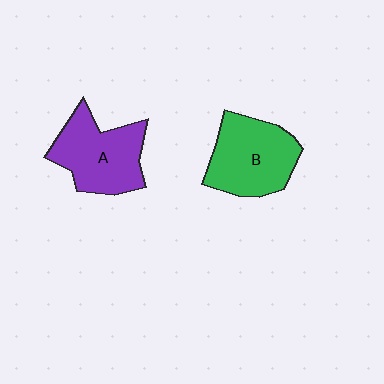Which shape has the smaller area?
Shape A (purple).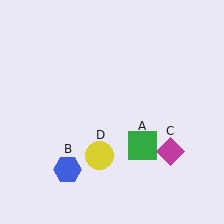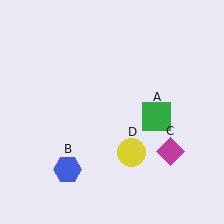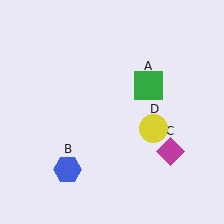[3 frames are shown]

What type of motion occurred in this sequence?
The green square (object A), yellow circle (object D) rotated counterclockwise around the center of the scene.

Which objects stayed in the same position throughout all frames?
Blue hexagon (object B) and magenta diamond (object C) remained stationary.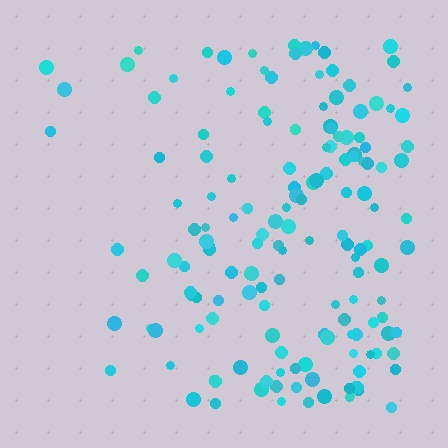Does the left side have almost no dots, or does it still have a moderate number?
Still a moderate number, just noticeably fewer than the right.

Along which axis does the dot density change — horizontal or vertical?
Horizontal.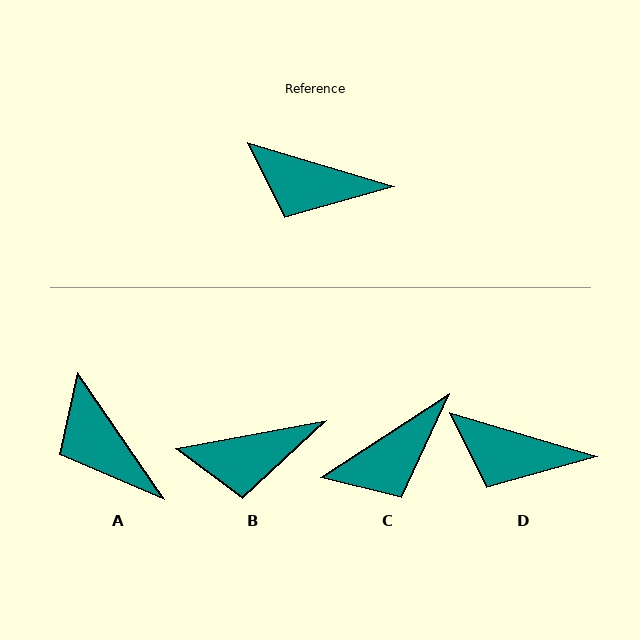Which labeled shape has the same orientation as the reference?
D.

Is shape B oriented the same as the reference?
No, it is off by about 27 degrees.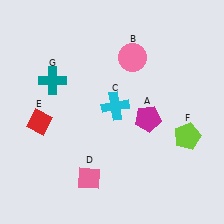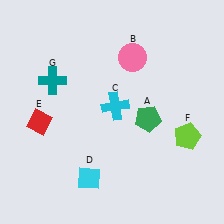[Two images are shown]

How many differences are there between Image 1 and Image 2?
There are 2 differences between the two images.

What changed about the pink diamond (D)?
In Image 1, D is pink. In Image 2, it changed to cyan.